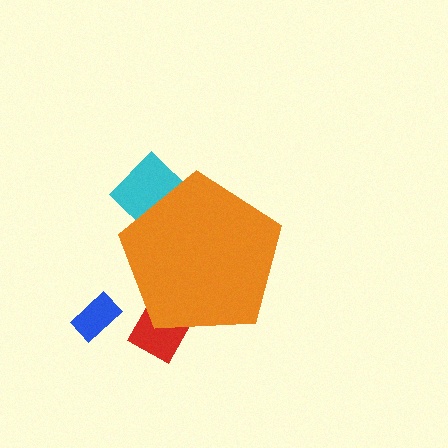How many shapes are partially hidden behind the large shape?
2 shapes are partially hidden.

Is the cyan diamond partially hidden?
Yes, the cyan diamond is partially hidden behind the orange pentagon.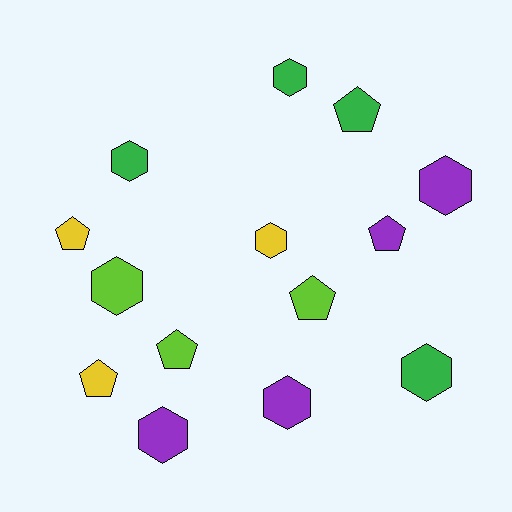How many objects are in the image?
There are 14 objects.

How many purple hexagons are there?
There are 3 purple hexagons.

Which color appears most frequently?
Purple, with 4 objects.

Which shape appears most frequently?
Hexagon, with 8 objects.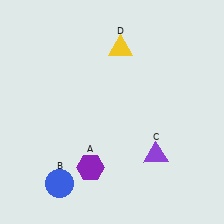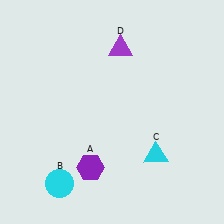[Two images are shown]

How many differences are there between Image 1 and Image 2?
There are 3 differences between the two images.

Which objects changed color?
B changed from blue to cyan. C changed from purple to cyan. D changed from yellow to purple.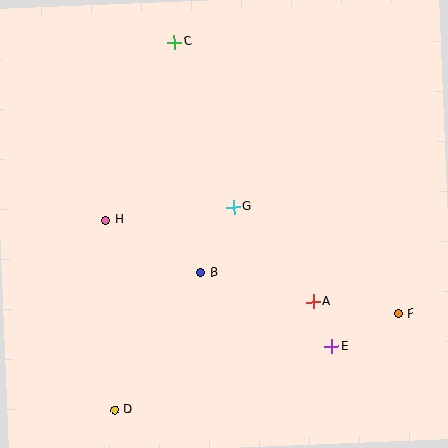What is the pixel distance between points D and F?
The distance between D and F is 300 pixels.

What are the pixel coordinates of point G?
Point G is at (234, 207).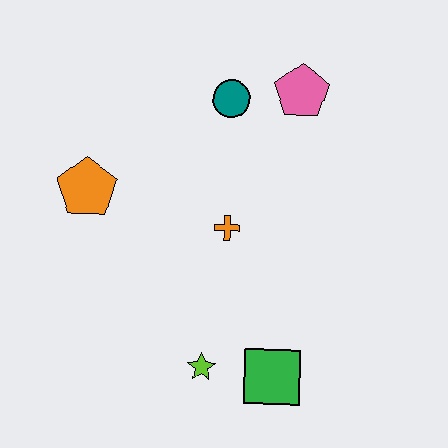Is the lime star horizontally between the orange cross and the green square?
No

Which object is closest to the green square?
The lime star is closest to the green square.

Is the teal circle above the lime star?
Yes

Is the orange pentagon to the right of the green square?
No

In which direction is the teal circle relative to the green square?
The teal circle is above the green square.